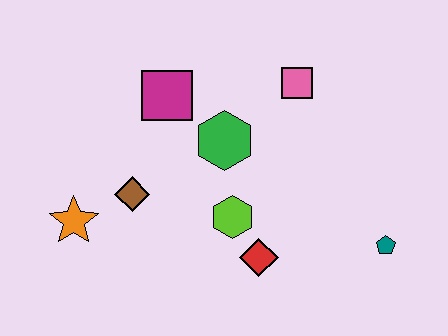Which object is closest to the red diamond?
The lime hexagon is closest to the red diamond.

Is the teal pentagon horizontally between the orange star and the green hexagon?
No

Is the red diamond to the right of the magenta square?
Yes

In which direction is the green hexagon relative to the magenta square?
The green hexagon is to the right of the magenta square.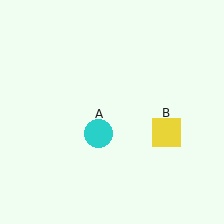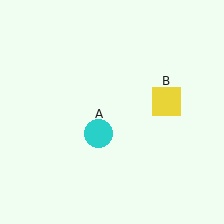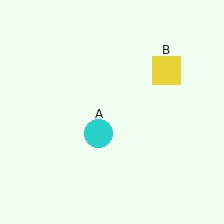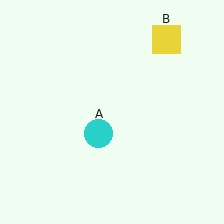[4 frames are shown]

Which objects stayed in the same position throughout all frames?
Cyan circle (object A) remained stationary.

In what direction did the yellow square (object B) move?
The yellow square (object B) moved up.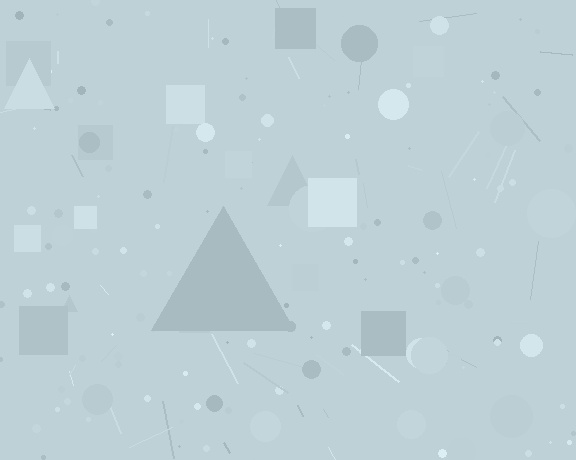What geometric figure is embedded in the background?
A triangle is embedded in the background.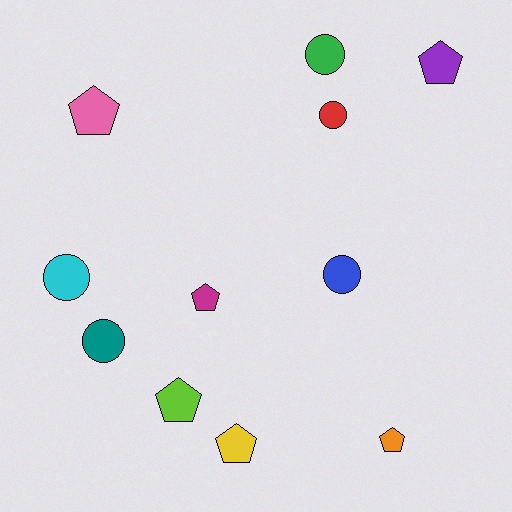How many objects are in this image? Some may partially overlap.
There are 11 objects.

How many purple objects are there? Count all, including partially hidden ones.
There is 1 purple object.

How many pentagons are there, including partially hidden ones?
There are 6 pentagons.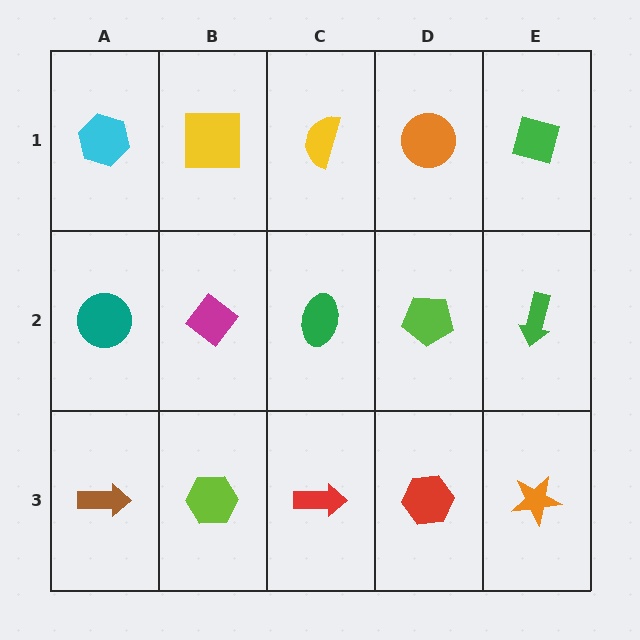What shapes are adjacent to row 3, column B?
A magenta diamond (row 2, column B), a brown arrow (row 3, column A), a red arrow (row 3, column C).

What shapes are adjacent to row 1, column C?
A green ellipse (row 2, column C), a yellow square (row 1, column B), an orange circle (row 1, column D).